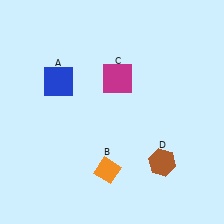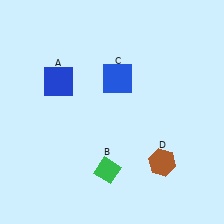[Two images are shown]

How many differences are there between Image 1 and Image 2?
There are 2 differences between the two images.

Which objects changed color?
B changed from orange to green. C changed from magenta to blue.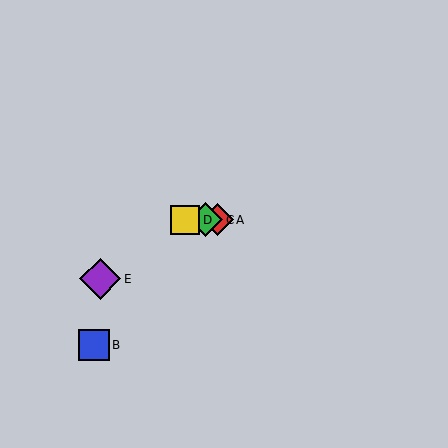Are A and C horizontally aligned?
Yes, both are at y≈220.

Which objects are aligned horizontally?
Objects A, C, D are aligned horizontally.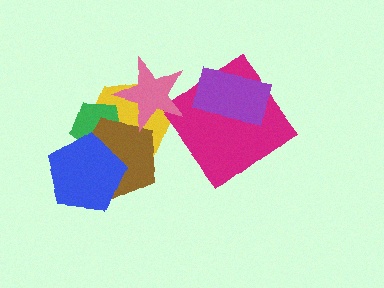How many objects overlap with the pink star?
2 objects overlap with the pink star.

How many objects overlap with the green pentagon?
3 objects overlap with the green pentagon.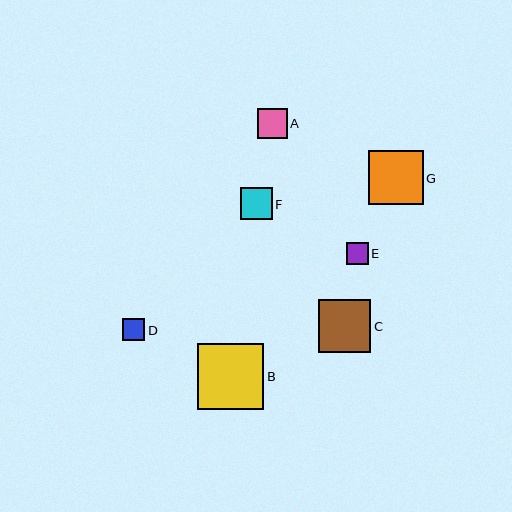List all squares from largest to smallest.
From largest to smallest: B, G, C, F, A, D, E.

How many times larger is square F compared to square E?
Square F is approximately 1.5 times the size of square E.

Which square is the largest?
Square B is the largest with a size of approximately 66 pixels.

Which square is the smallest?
Square E is the smallest with a size of approximately 22 pixels.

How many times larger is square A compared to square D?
Square A is approximately 1.4 times the size of square D.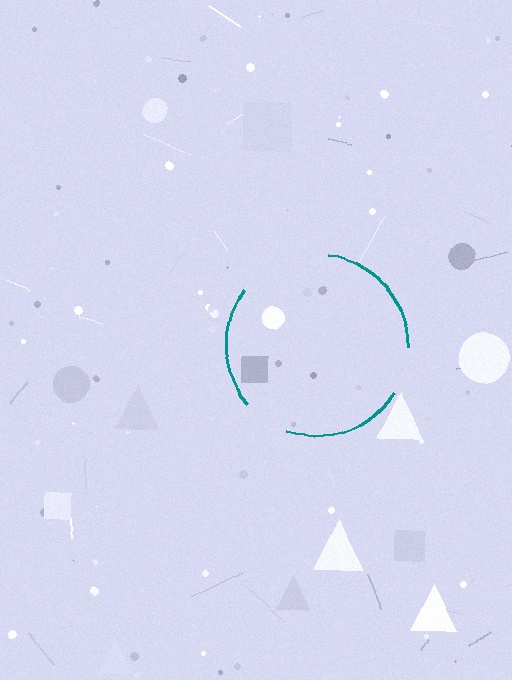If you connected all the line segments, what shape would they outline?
They would outline a circle.